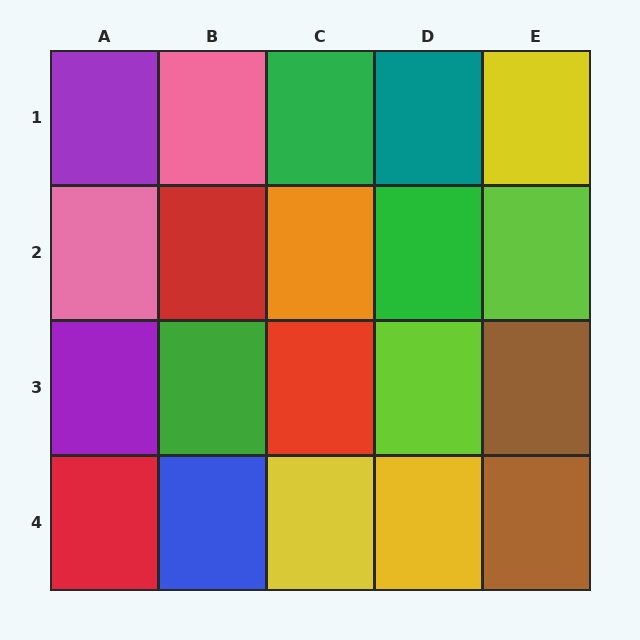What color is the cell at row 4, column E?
Brown.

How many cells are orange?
1 cell is orange.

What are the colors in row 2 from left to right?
Pink, red, orange, green, lime.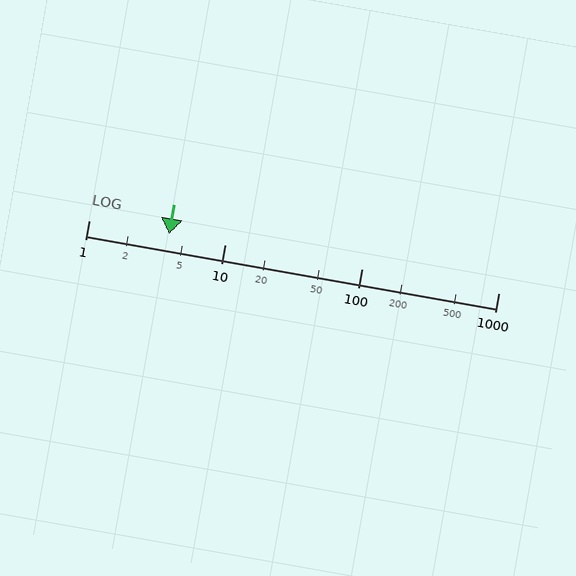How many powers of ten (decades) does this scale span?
The scale spans 3 decades, from 1 to 1000.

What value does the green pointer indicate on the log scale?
The pointer indicates approximately 3.9.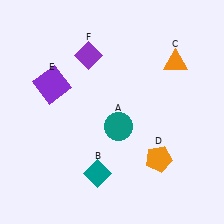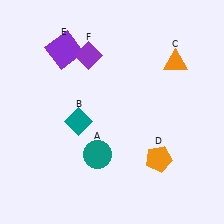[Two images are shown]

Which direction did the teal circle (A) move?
The teal circle (A) moved down.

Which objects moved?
The objects that moved are: the teal circle (A), the teal diamond (B), the purple square (E).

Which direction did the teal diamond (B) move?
The teal diamond (B) moved up.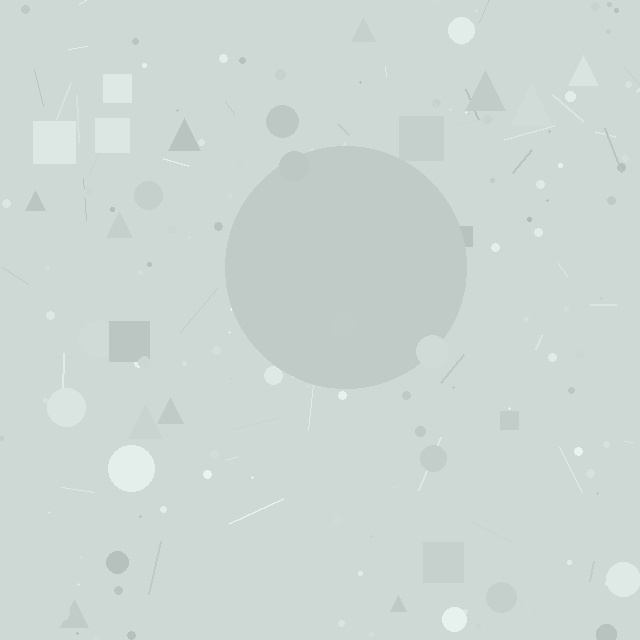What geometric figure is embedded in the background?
A circle is embedded in the background.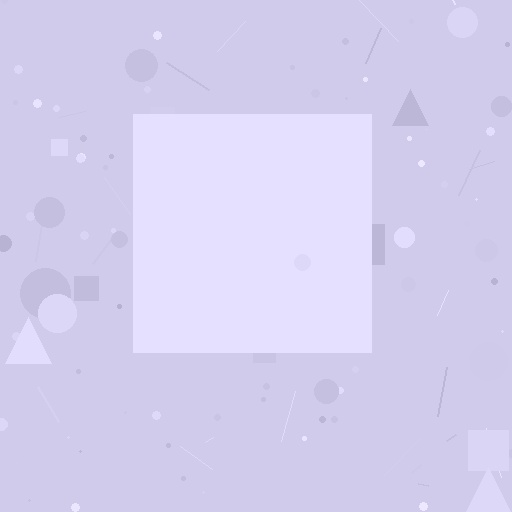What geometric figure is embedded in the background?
A square is embedded in the background.